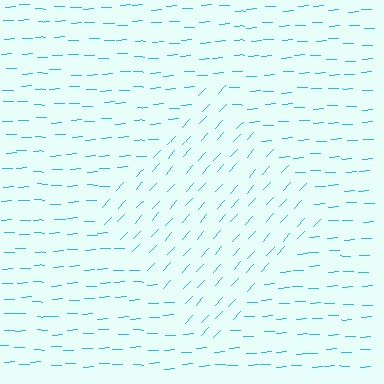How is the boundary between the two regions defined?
The boundary is defined purely by a change in line orientation (approximately 45 degrees difference). All lines are the same color and thickness.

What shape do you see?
I see a diamond.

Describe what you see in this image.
The image is filled with small cyan line segments. A diamond region in the image has lines oriented differently from the surrounding lines, creating a visible texture boundary.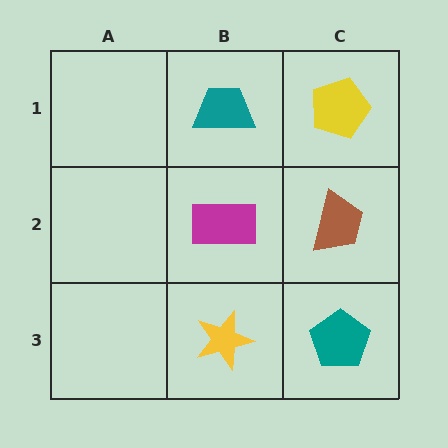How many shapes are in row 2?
2 shapes.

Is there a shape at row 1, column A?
No, that cell is empty.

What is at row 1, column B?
A teal trapezoid.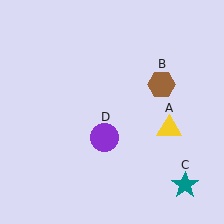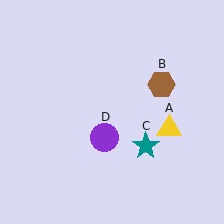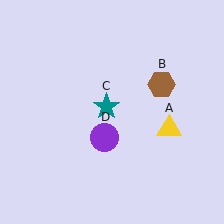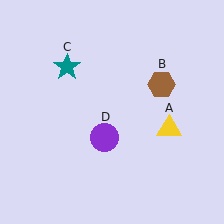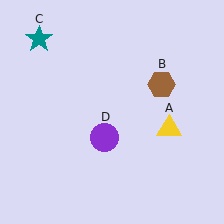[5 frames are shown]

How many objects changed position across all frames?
1 object changed position: teal star (object C).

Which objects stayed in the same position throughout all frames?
Yellow triangle (object A) and brown hexagon (object B) and purple circle (object D) remained stationary.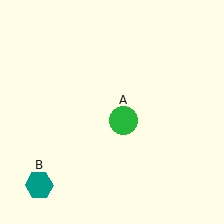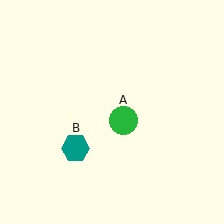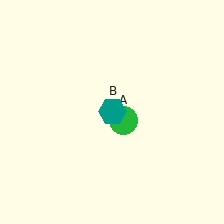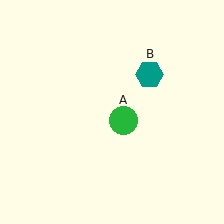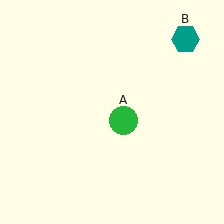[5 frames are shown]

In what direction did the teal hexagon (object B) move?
The teal hexagon (object B) moved up and to the right.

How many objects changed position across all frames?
1 object changed position: teal hexagon (object B).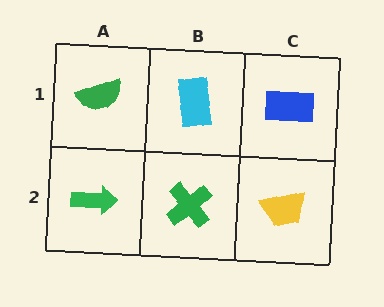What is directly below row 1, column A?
A green arrow.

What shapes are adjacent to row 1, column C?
A yellow trapezoid (row 2, column C), a cyan rectangle (row 1, column B).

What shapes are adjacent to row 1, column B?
A green cross (row 2, column B), a green semicircle (row 1, column A), a blue rectangle (row 1, column C).